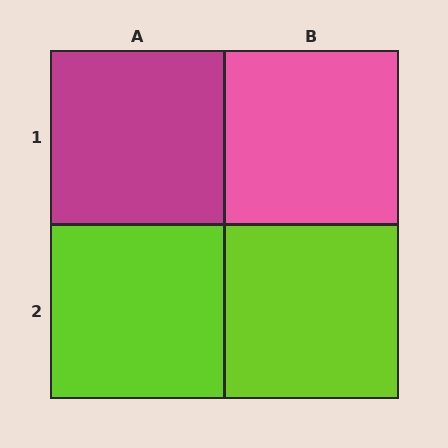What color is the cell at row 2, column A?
Lime.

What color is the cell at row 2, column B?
Lime.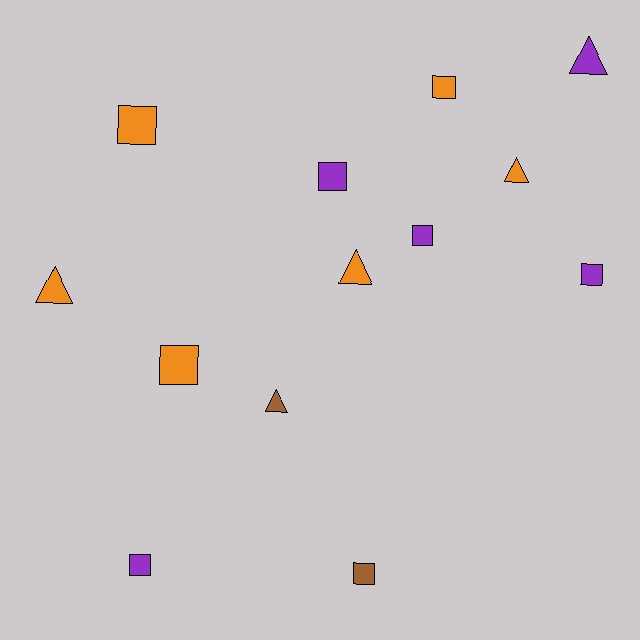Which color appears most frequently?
Orange, with 6 objects.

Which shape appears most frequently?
Square, with 8 objects.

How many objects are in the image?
There are 13 objects.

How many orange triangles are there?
There are 3 orange triangles.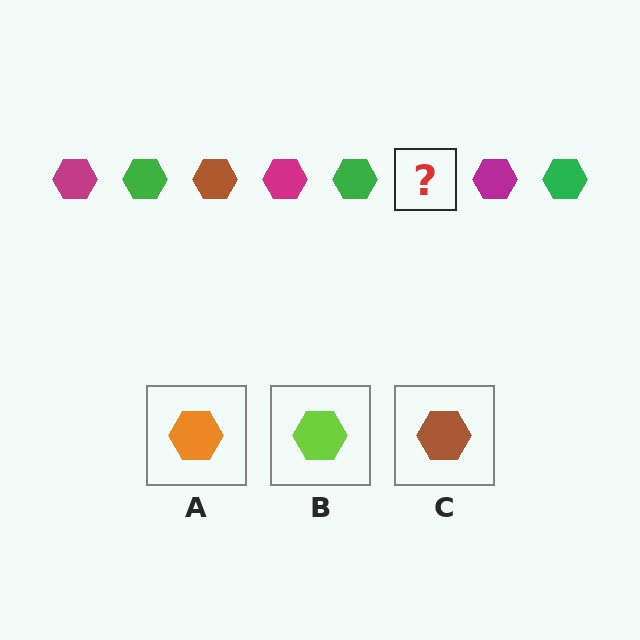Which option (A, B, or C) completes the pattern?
C.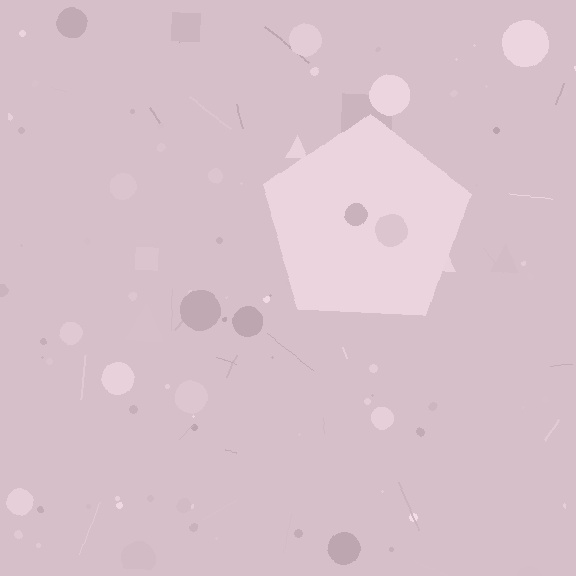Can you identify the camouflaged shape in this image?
The camouflaged shape is a pentagon.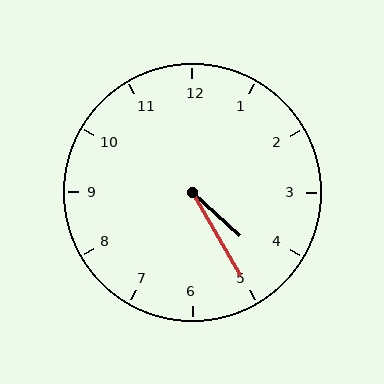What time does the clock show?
4:25.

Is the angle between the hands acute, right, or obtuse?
It is acute.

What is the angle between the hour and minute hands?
Approximately 18 degrees.